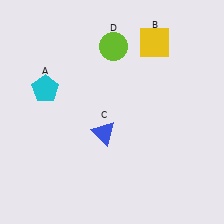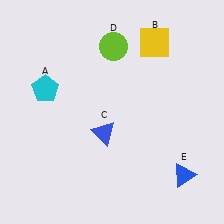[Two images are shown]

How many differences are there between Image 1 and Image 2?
There is 1 difference between the two images.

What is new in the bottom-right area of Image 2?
A blue triangle (E) was added in the bottom-right area of Image 2.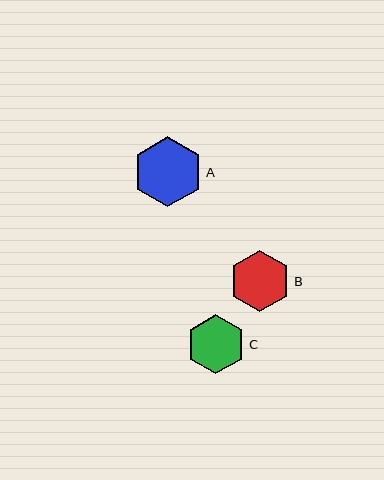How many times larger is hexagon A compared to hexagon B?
Hexagon A is approximately 1.1 times the size of hexagon B.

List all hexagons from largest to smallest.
From largest to smallest: A, B, C.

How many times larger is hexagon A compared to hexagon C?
Hexagon A is approximately 1.2 times the size of hexagon C.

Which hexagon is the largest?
Hexagon A is the largest with a size of approximately 70 pixels.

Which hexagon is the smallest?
Hexagon C is the smallest with a size of approximately 59 pixels.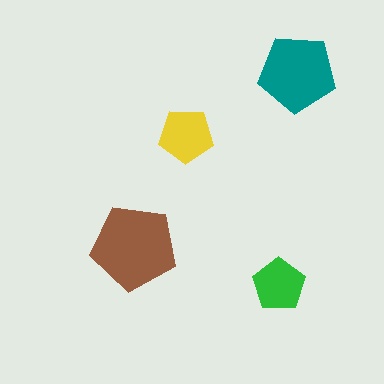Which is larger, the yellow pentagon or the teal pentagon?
The teal one.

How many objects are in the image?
There are 4 objects in the image.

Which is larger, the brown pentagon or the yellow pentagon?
The brown one.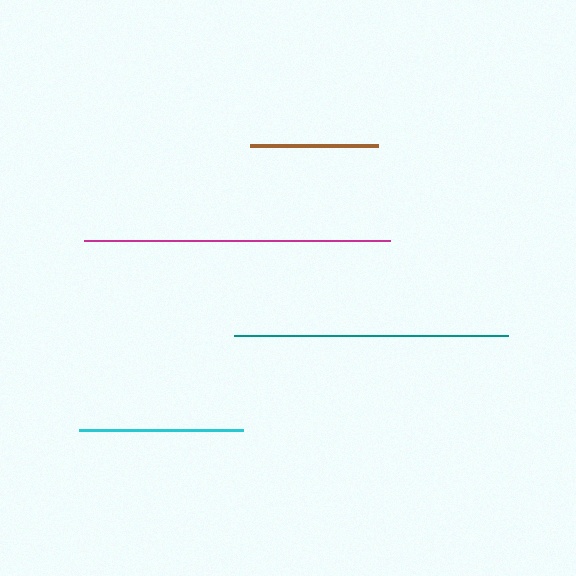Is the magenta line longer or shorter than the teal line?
The magenta line is longer than the teal line.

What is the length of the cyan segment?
The cyan segment is approximately 164 pixels long.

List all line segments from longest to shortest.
From longest to shortest: magenta, teal, cyan, brown.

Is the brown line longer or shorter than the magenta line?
The magenta line is longer than the brown line.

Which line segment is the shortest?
The brown line is the shortest at approximately 128 pixels.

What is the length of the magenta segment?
The magenta segment is approximately 306 pixels long.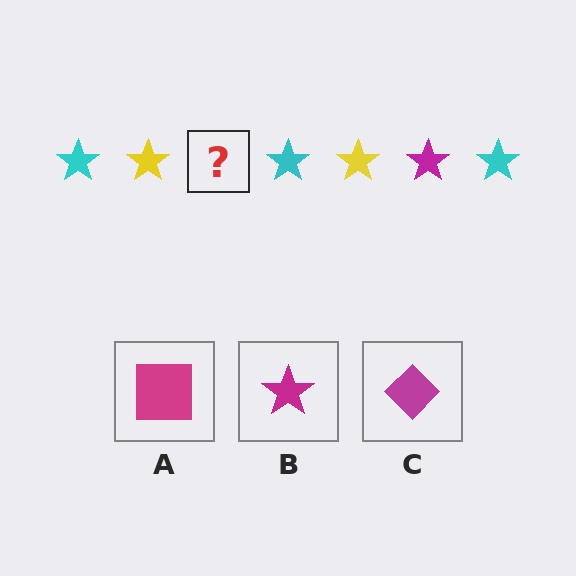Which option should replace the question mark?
Option B.